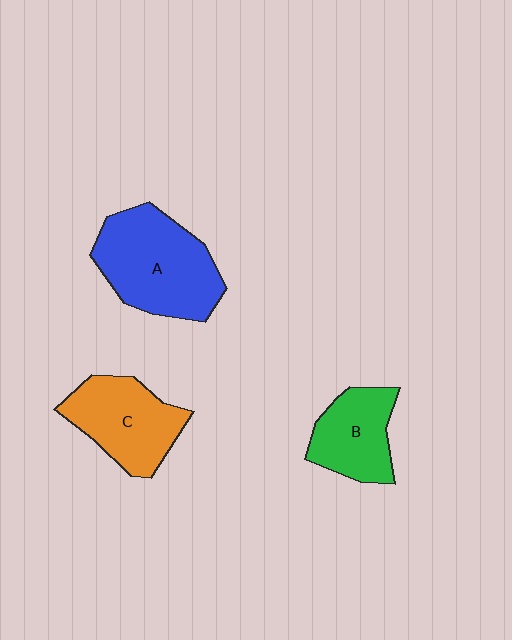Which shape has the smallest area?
Shape B (green).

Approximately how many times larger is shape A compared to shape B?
Approximately 1.6 times.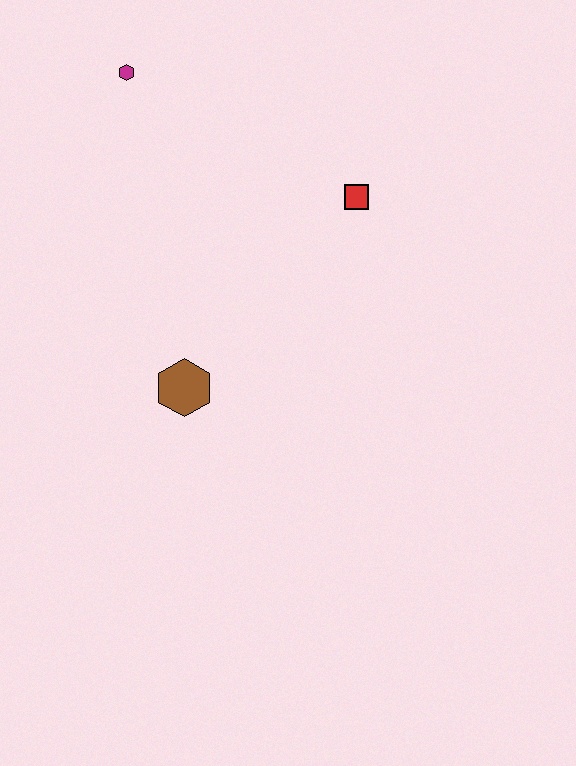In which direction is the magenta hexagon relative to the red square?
The magenta hexagon is to the left of the red square.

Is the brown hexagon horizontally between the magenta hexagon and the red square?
Yes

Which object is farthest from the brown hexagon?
The magenta hexagon is farthest from the brown hexagon.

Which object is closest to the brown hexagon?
The red square is closest to the brown hexagon.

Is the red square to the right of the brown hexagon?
Yes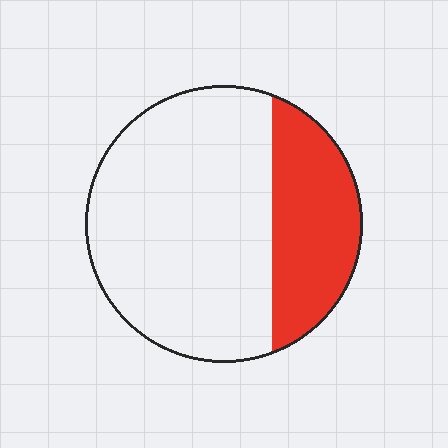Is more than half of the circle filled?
No.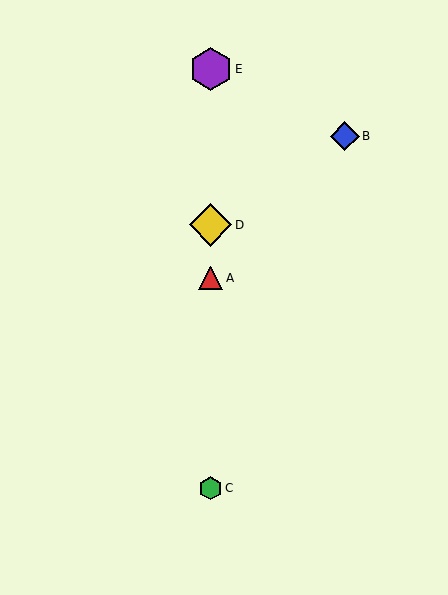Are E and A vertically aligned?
Yes, both are at x≈211.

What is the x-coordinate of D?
Object D is at x≈211.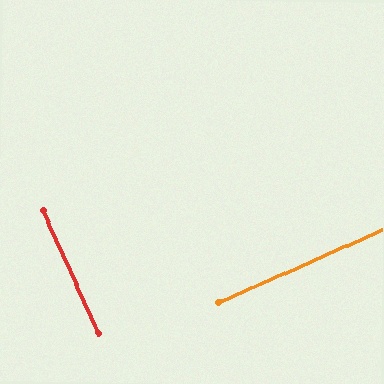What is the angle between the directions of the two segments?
Approximately 89 degrees.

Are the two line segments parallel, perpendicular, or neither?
Perpendicular — they meet at approximately 89°.